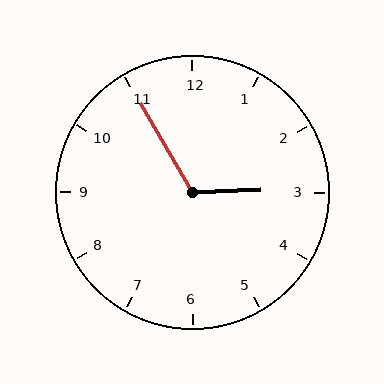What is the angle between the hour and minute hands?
Approximately 118 degrees.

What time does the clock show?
2:55.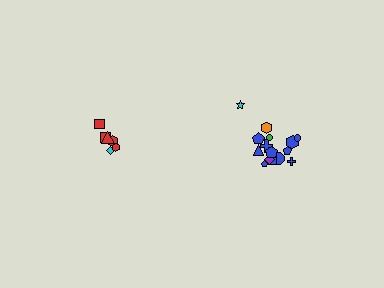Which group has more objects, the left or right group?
The right group.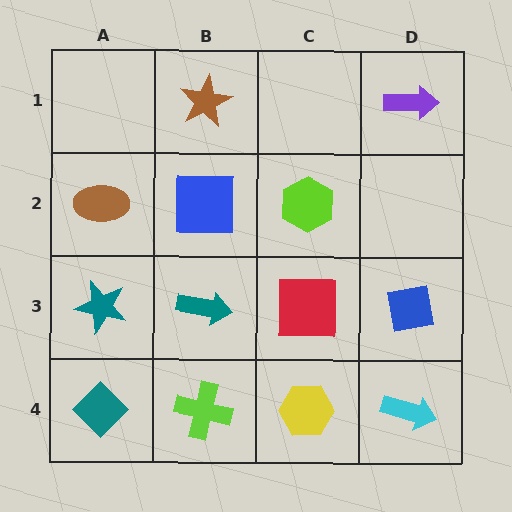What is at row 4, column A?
A teal diamond.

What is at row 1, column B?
A brown star.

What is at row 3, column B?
A teal arrow.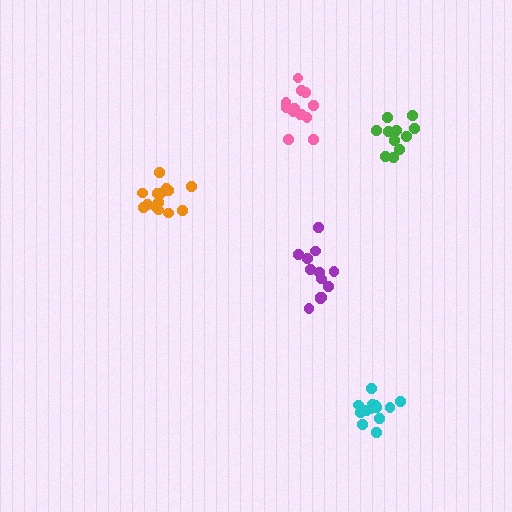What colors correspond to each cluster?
The clusters are colored: cyan, purple, orange, green, pink.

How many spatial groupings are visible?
There are 5 spatial groupings.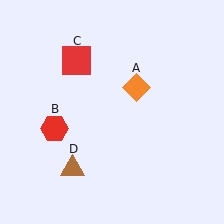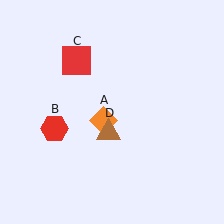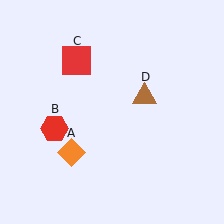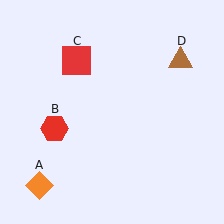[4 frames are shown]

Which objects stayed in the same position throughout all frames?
Red hexagon (object B) and red square (object C) remained stationary.